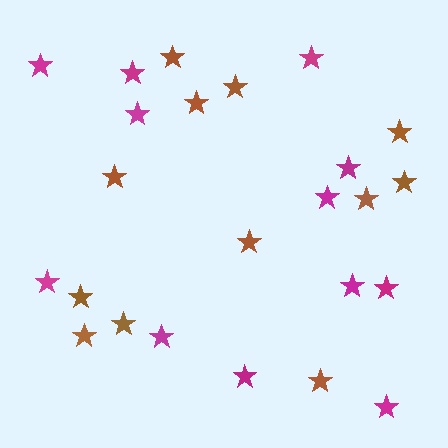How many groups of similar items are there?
There are 2 groups: one group of brown stars (12) and one group of magenta stars (12).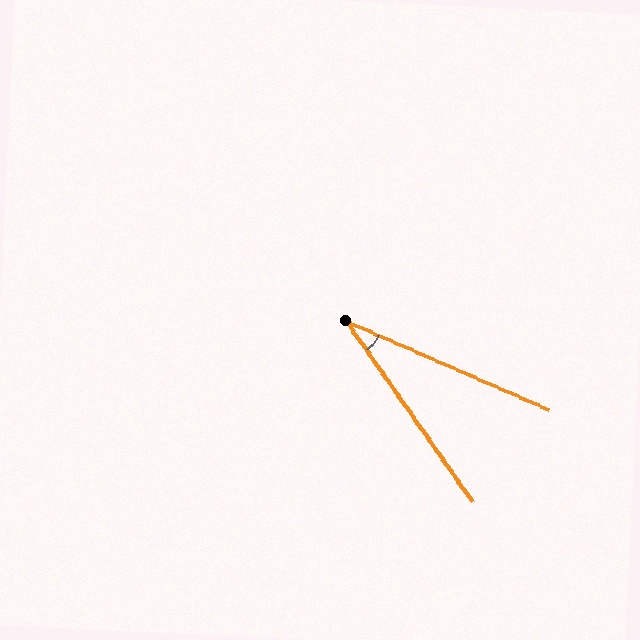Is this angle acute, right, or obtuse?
It is acute.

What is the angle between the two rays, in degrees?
Approximately 32 degrees.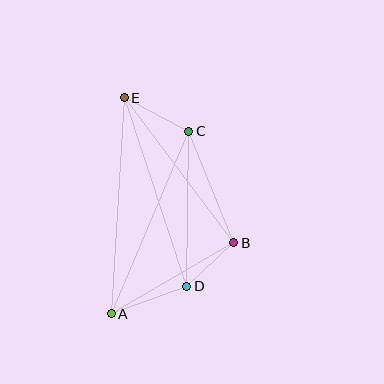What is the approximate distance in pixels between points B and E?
The distance between B and E is approximately 182 pixels.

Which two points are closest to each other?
Points B and D are closest to each other.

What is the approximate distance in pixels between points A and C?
The distance between A and C is approximately 198 pixels.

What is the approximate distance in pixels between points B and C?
The distance between B and C is approximately 120 pixels.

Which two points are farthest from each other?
Points A and E are farthest from each other.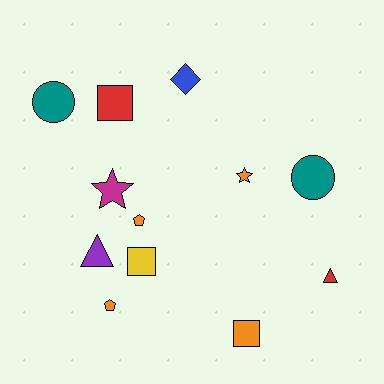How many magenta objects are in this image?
There is 1 magenta object.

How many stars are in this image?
There are 2 stars.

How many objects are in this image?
There are 12 objects.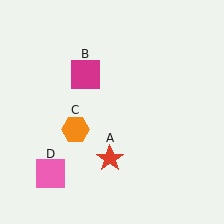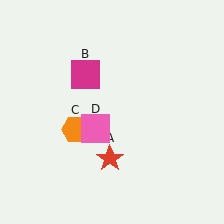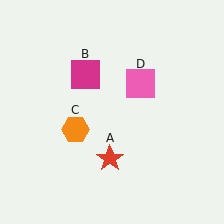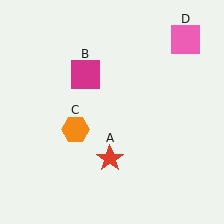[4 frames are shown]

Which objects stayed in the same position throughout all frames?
Red star (object A) and magenta square (object B) and orange hexagon (object C) remained stationary.